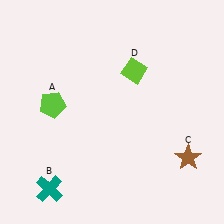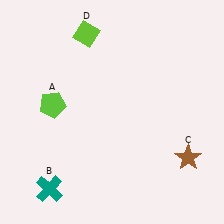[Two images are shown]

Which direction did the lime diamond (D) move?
The lime diamond (D) moved left.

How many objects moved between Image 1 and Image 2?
1 object moved between the two images.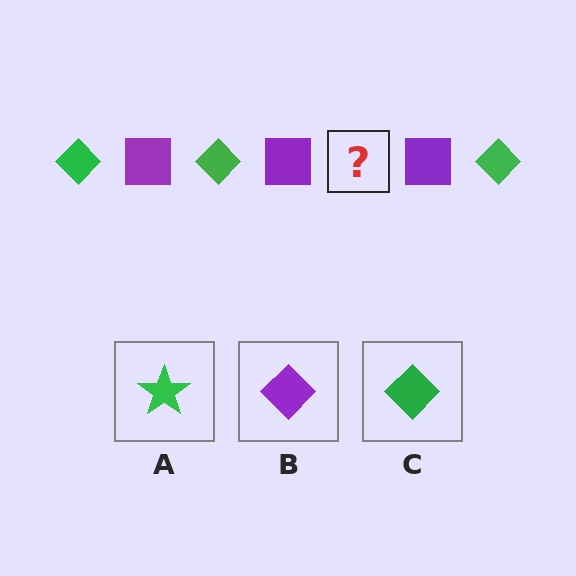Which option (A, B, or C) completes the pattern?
C.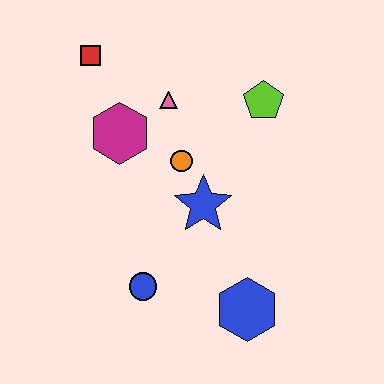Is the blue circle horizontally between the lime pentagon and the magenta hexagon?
Yes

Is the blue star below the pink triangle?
Yes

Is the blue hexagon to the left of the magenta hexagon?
No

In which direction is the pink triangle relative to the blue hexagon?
The pink triangle is above the blue hexagon.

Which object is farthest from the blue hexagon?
The red square is farthest from the blue hexagon.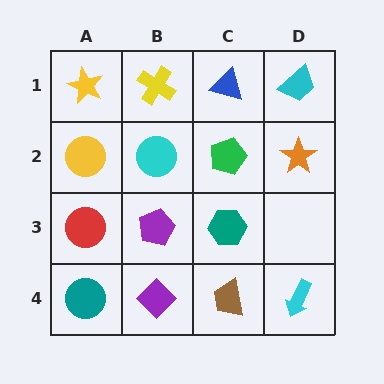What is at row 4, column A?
A teal circle.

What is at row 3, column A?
A red circle.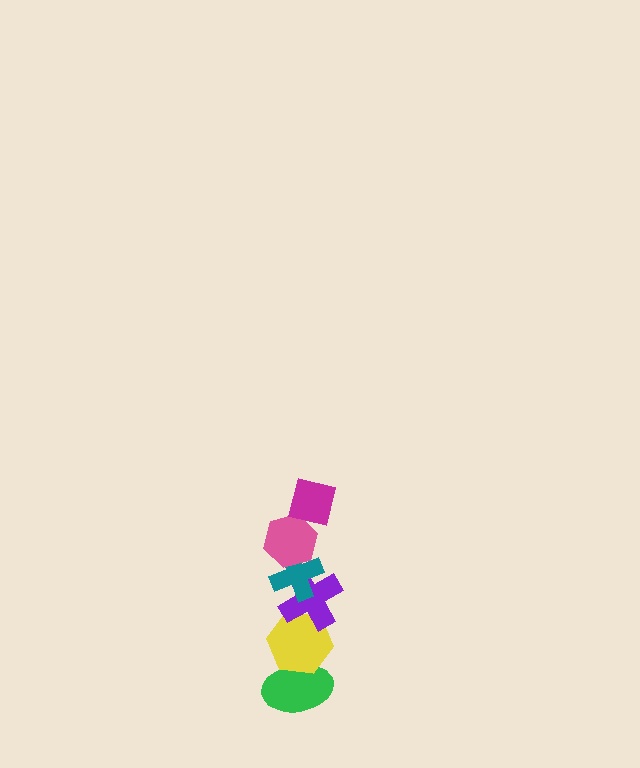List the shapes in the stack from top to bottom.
From top to bottom: the magenta square, the pink hexagon, the teal cross, the purple cross, the yellow hexagon, the green ellipse.